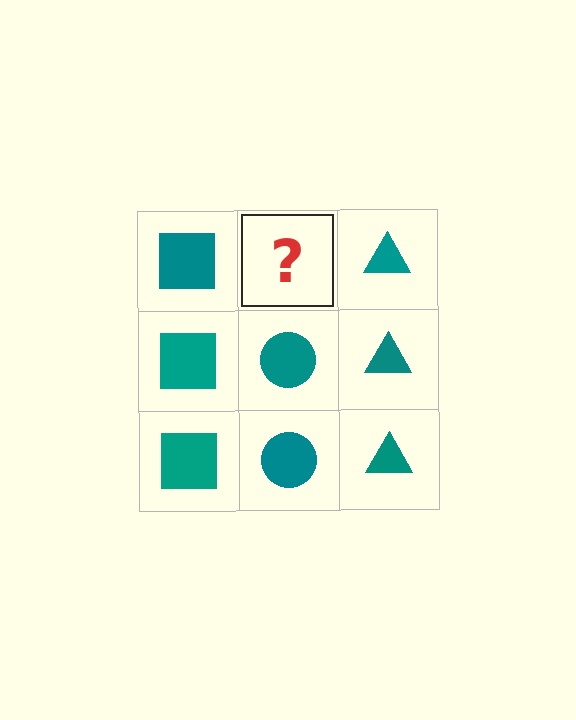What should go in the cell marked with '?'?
The missing cell should contain a teal circle.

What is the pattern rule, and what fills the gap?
The rule is that each column has a consistent shape. The gap should be filled with a teal circle.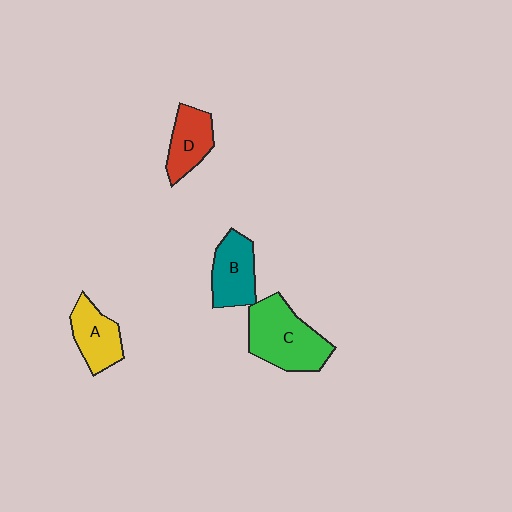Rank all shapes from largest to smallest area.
From largest to smallest: C (green), B (teal), A (yellow), D (red).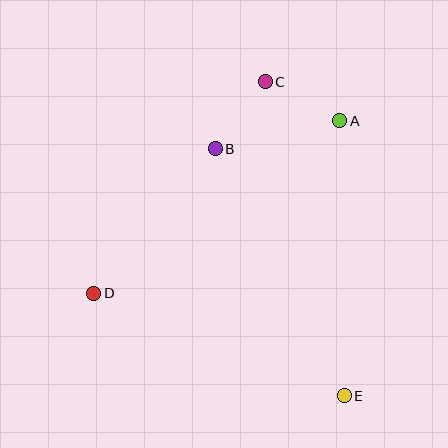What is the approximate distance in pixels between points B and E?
The distance between B and E is approximately 278 pixels.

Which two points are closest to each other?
Points B and C are closest to each other.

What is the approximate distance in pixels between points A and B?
The distance between A and B is approximately 128 pixels.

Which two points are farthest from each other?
Points C and E are farthest from each other.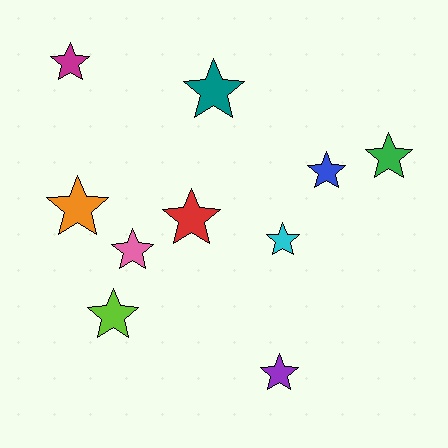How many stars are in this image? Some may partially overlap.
There are 10 stars.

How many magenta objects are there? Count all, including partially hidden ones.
There is 1 magenta object.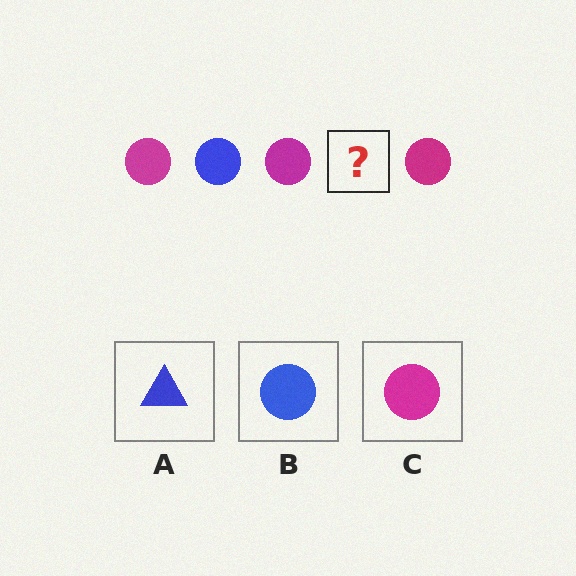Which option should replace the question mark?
Option B.